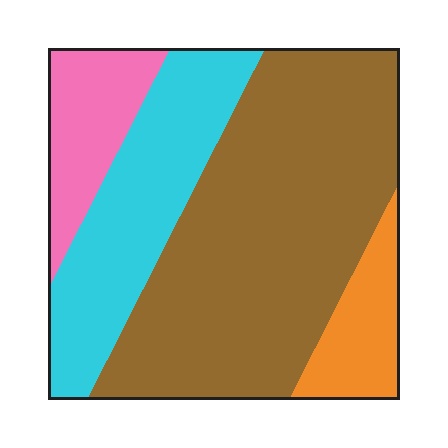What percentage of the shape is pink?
Pink takes up about one eighth (1/8) of the shape.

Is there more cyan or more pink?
Cyan.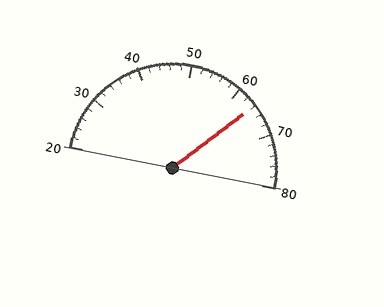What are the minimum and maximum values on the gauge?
The gauge ranges from 20 to 80.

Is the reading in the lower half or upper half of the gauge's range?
The reading is in the upper half of the range (20 to 80).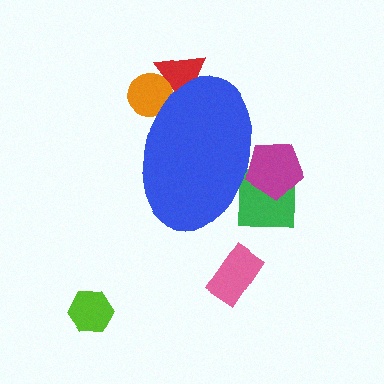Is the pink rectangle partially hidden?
No, the pink rectangle is fully visible.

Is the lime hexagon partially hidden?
No, the lime hexagon is fully visible.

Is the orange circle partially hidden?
Yes, the orange circle is partially hidden behind the blue ellipse.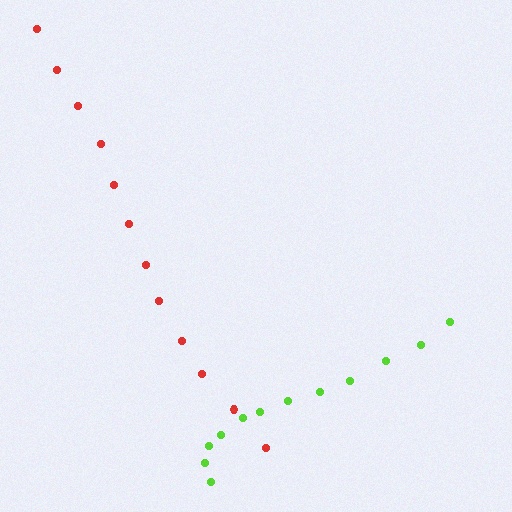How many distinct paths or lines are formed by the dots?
There are 2 distinct paths.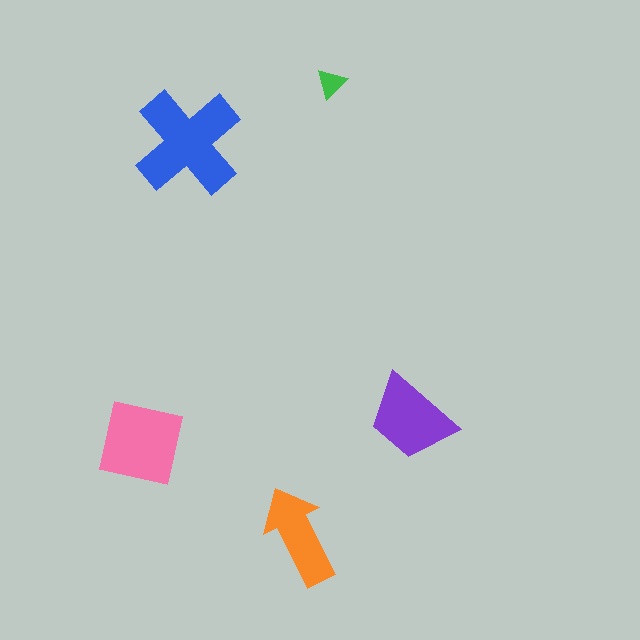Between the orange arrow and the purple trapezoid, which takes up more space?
The purple trapezoid.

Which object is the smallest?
The green triangle.